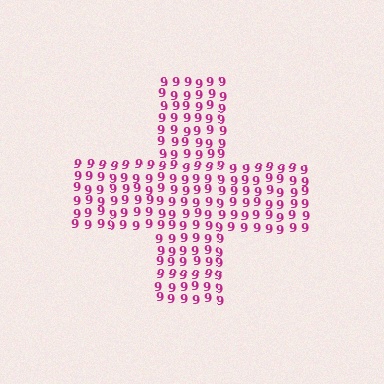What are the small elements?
The small elements are digit 9's.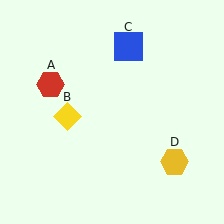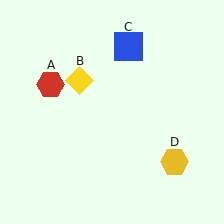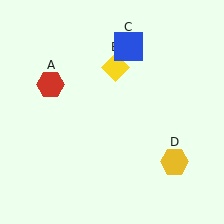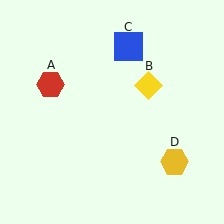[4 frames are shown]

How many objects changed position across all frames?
1 object changed position: yellow diamond (object B).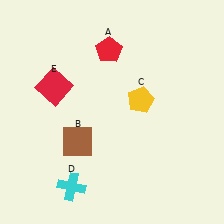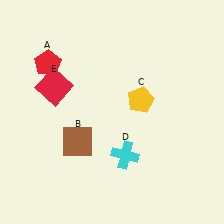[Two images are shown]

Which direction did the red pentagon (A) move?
The red pentagon (A) moved left.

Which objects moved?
The objects that moved are: the red pentagon (A), the cyan cross (D).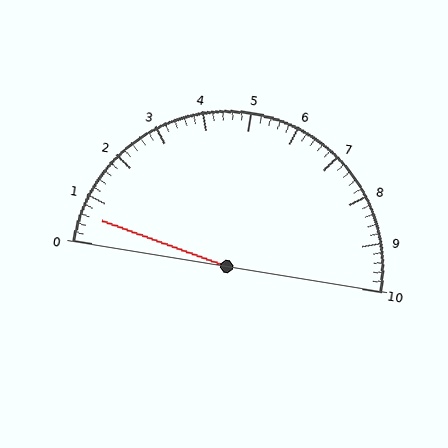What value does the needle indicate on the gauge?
The needle indicates approximately 0.6.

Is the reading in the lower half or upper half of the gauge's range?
The reading is in the lower half of the range (0 to 10).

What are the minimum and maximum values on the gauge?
The gauge ranges from 0 to 10.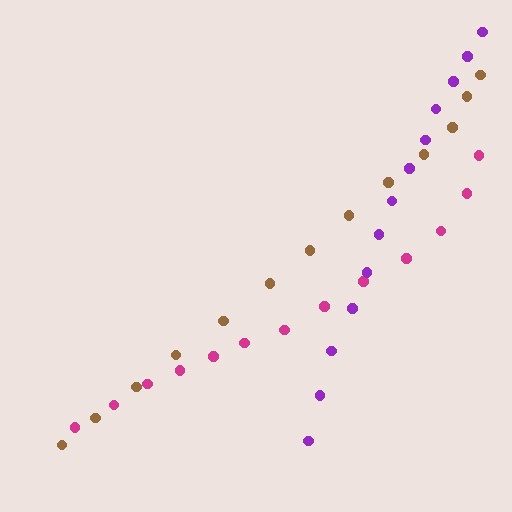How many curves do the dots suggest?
There are 3 distinct paths.